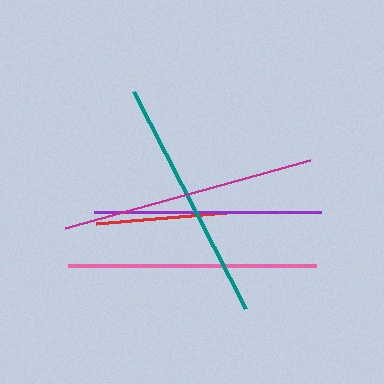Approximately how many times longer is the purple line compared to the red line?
The purple line is approximately 1.7 times the length of the red line.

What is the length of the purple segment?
The purple segment is approximately 227 pixels long.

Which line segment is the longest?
The magenta line is the longest at approximately 254 pixels.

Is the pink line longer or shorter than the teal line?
The pink line is longer than the teal line.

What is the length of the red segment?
The red segment is approximately 131 pixels long.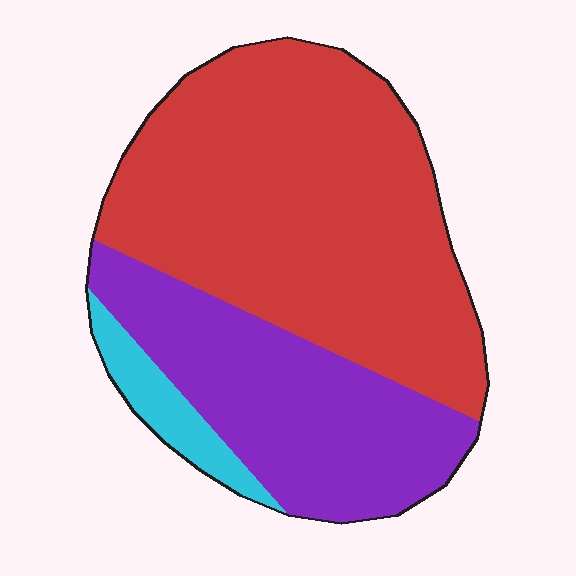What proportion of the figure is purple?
Purple takes up about one third (1/3) of the figure.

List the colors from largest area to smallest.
From largest to smallest: red, purple, cyan.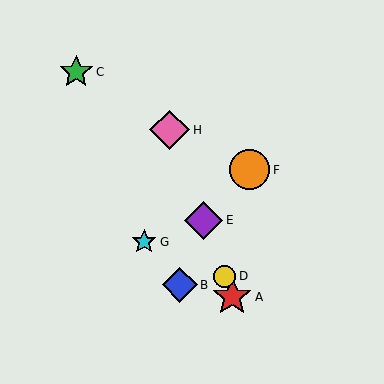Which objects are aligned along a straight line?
Objects A, D, E, H are aligned along a straight line.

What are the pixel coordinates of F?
Object F is at (249, 170).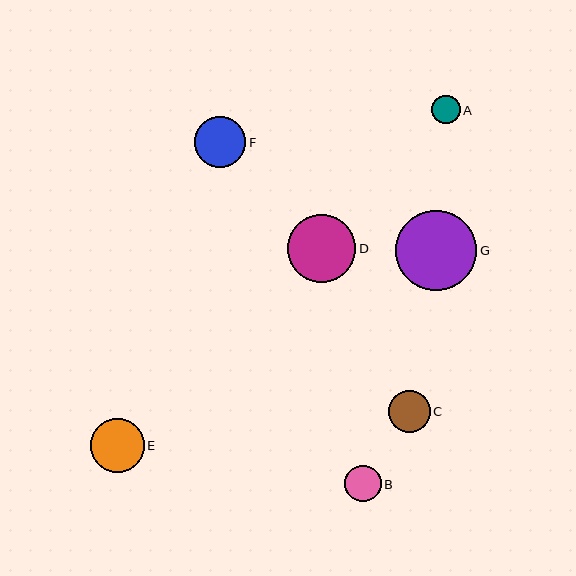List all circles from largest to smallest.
From largest to smallest: G, D, E, F, C, B, A.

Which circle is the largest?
Circle G is the largest with a size of approximately 81 pixels.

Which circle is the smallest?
Circle A is the smallest with a size of approximately 28 pixels.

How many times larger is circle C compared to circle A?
Circle C is approximately 1.5 times the size of circle A.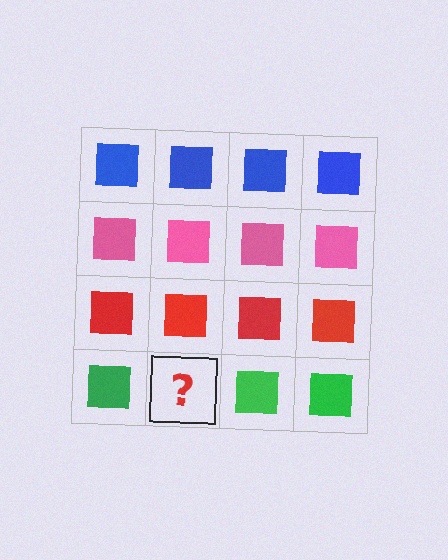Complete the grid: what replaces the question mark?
The question mark should be replaced with a green square.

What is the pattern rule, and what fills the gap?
The rule is that each row has a consistent color. The gap should be filled with a green square.